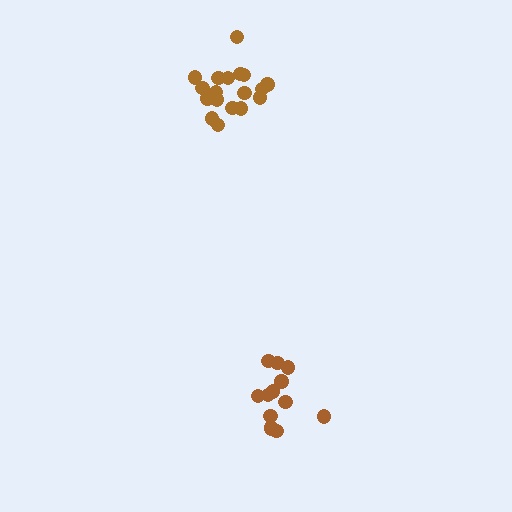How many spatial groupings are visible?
There are 2 spatial groupings.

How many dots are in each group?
Group 1: 18 dots, Group 2: 13 dots (31 total).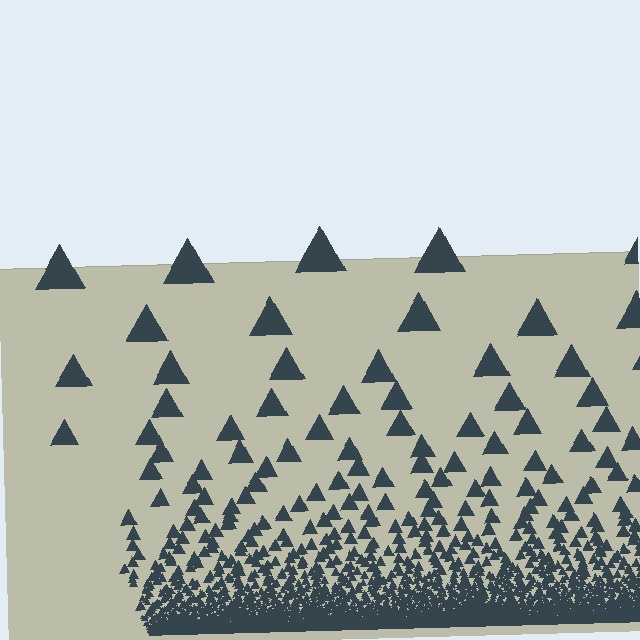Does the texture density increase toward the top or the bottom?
Density increases toward the bottom.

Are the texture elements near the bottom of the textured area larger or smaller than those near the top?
Smaller. The gradient is inverted — elements near the bottom are smaller and denser.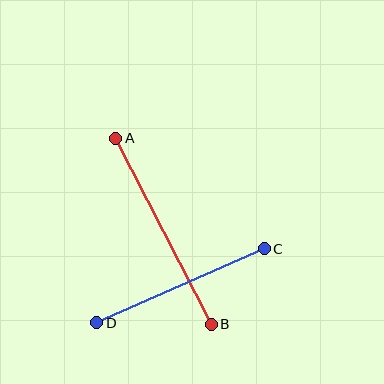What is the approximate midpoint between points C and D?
The midpoint is at approximately (180, 286) pixels.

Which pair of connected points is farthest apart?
Points A and B are farthest apart.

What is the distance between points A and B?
The distance is approximately 209 pixels.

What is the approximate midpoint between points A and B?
The midpoint is at approximately (164, 231) pixels.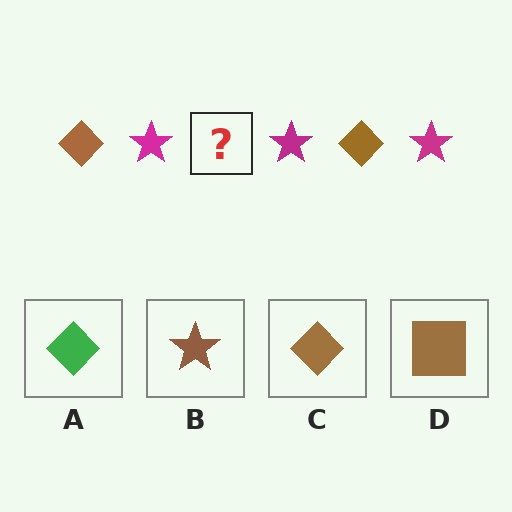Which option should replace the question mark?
Option C.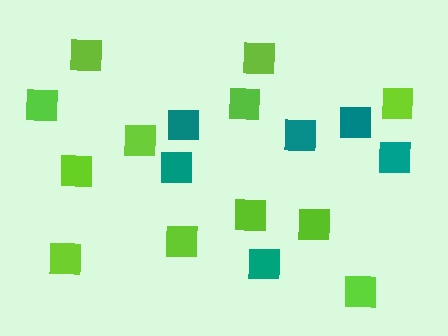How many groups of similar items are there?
There are 2 groups: one group of teal squares (6) and one group of lime squares (12).